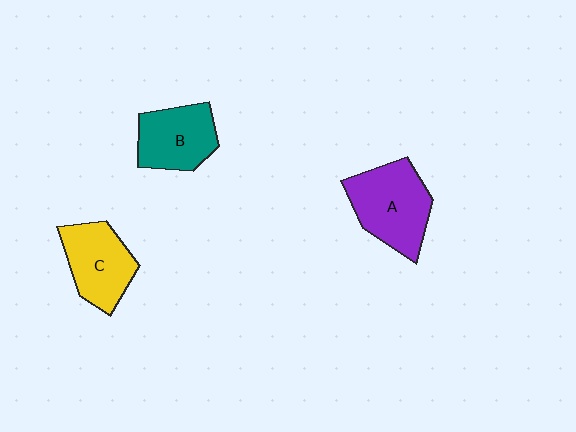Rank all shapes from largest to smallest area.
From largest to smallest: A (purple), C (yellow), B (teal).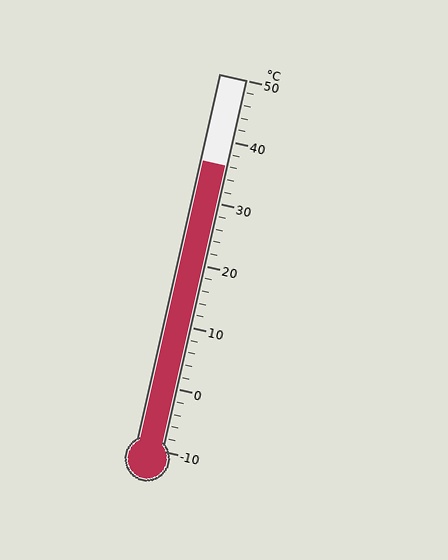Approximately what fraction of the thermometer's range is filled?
The thermometer is filled to approximately 75% of its range.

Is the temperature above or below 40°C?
The temperature is below 40°C.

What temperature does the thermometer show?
The thermometer shows approximately 36°C.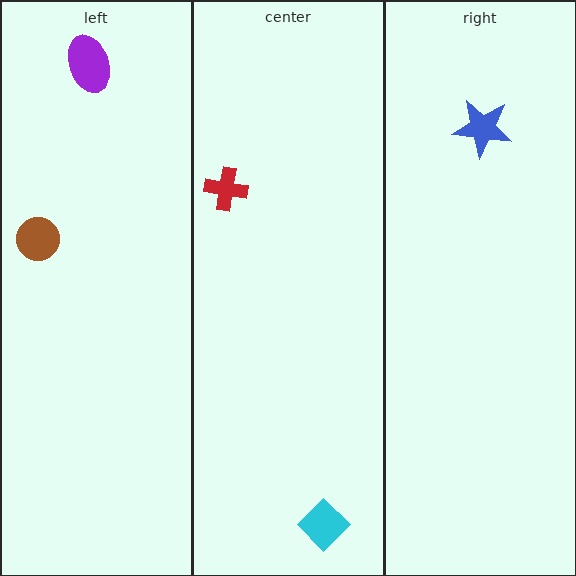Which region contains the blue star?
The right region.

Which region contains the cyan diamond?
The center region.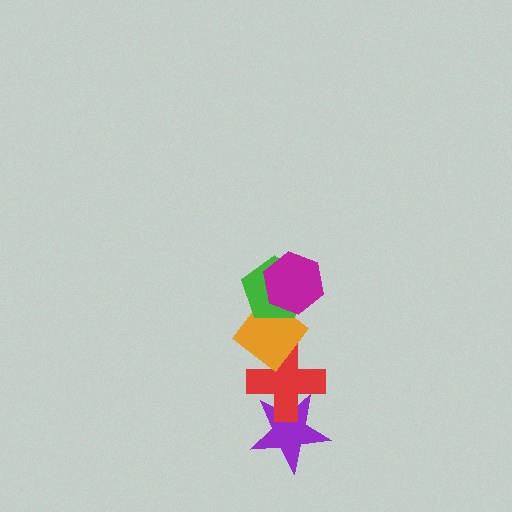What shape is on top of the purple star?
The red cross is on top of the purple star.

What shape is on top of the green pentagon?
The magenta hexagon is on top of the green pentagon.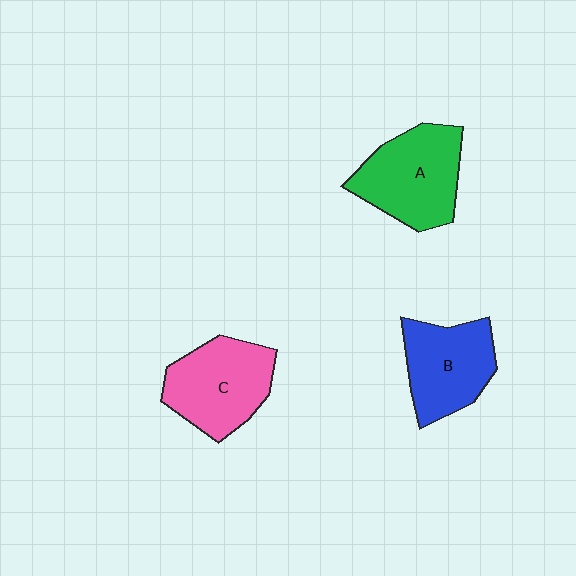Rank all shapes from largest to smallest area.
From largest to smallest: A (green), C (pink), B (blue).